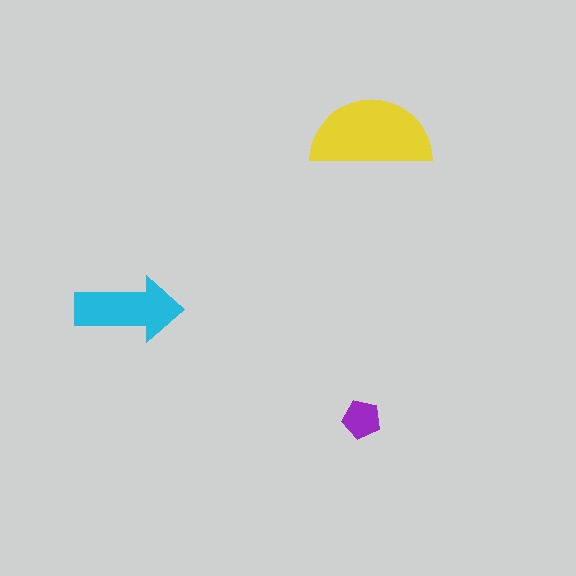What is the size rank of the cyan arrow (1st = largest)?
2nd.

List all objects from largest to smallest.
The yellow semicircle, the cyan arrow, the purple pentagon.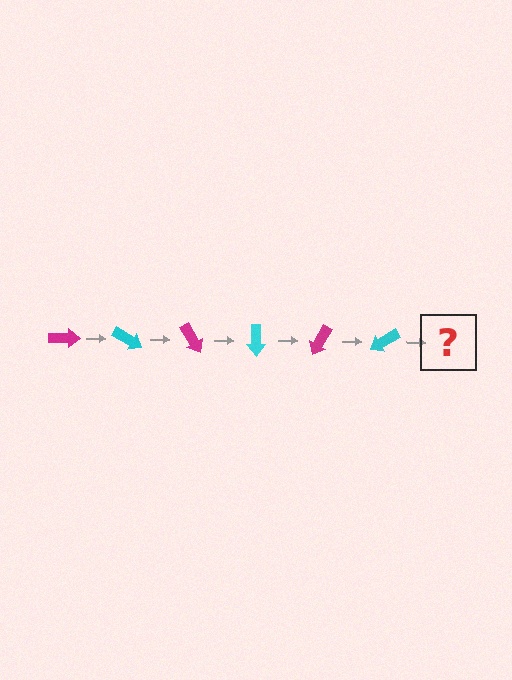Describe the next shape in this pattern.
It should be a magenta arrow, rotated 180 degrees from the start.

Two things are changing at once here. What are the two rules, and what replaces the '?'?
The two rules are that it rotates 30 degrees each step and the color cycles through magenta and cyan. The '?' should be a magenta arrow, rotated 180 degrees from the start.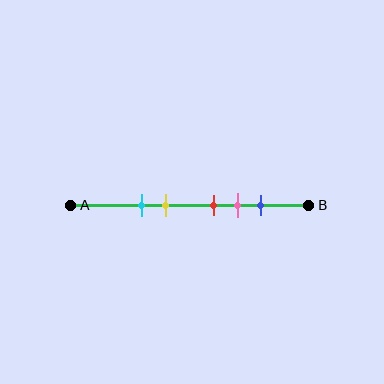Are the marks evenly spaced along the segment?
No, the marks are not evenly spaced.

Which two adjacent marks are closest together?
The red and pink marks are the closest adjacent pair.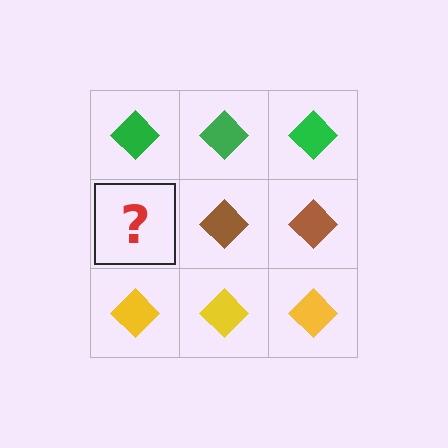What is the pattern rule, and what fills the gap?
The rule is that each row has a consistent color. The gap should be filled with a brown diamond.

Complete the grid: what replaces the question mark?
The question mark should be replaced with a brown diamond.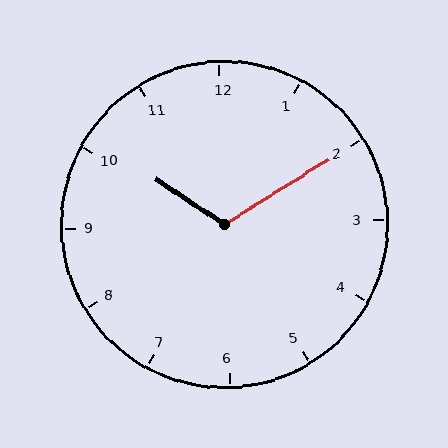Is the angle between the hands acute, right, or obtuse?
It is obtuse.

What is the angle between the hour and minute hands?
Approximately 115 degrees.